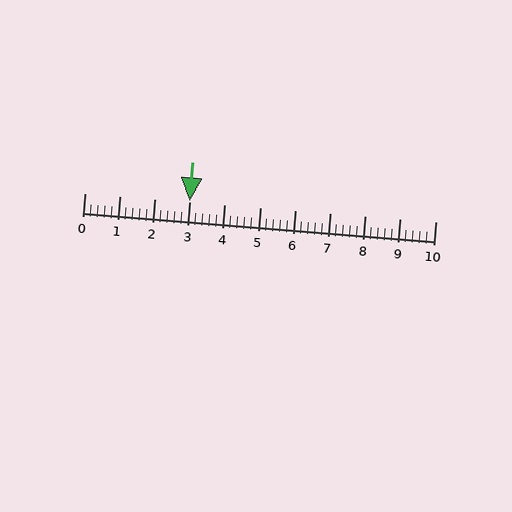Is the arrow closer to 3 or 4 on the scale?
The arrow is closer to 3.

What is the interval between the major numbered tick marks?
The major tick marks are spaced 1 units apart.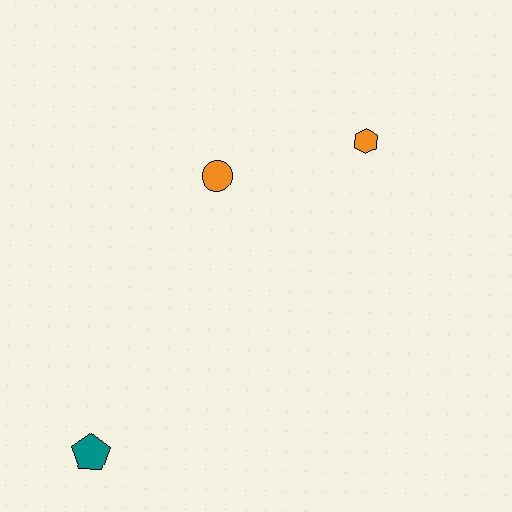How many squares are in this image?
There are no squares.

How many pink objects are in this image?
There are no pink objects.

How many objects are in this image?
There are 3 objects.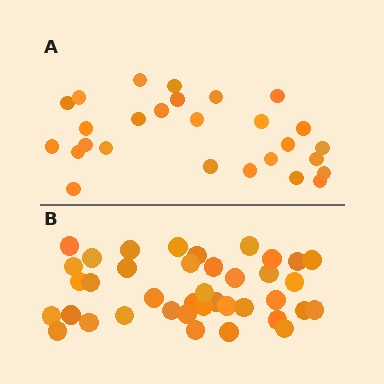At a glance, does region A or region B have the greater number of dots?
Region B (the bottom region) has more dots.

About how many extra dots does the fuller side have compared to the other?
Region B has roughly 12 or so more dots than region A.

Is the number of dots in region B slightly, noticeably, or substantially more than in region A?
Region B has noticeably more, but not dramatically so. The ratio is roughly 1.4 to 1.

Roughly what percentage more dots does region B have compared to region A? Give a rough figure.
About 45% more.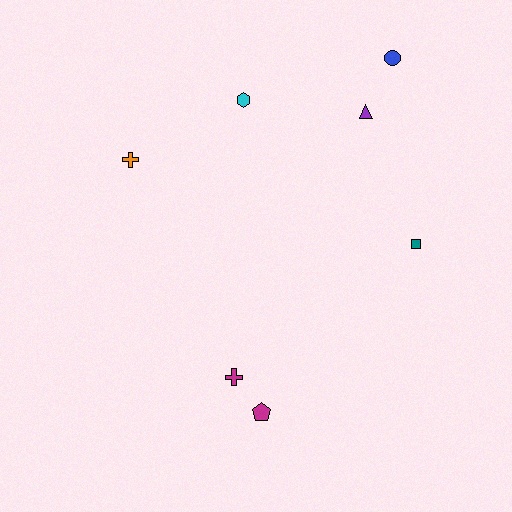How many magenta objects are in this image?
There are 2 magenta objects.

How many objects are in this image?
There are 7 objects.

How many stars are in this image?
There are no stars.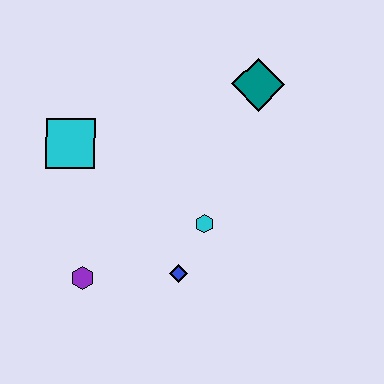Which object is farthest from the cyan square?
The teal diamond is farthest from the cyan square.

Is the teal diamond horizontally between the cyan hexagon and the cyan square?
No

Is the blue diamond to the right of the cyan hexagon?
No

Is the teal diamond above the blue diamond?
Yes